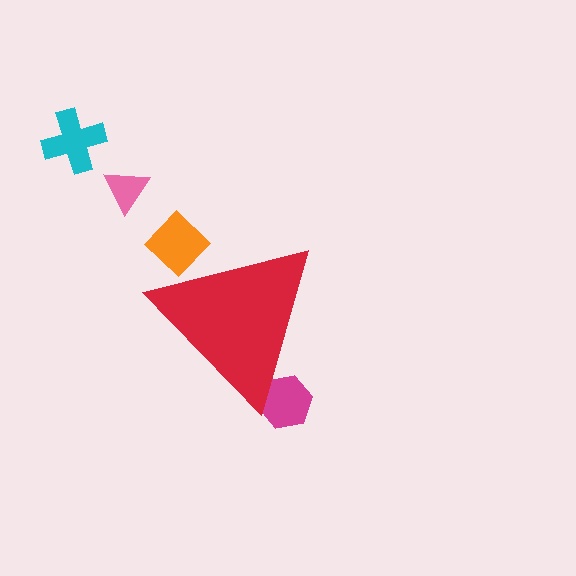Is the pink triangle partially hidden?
No, the pink triangle is fully visible.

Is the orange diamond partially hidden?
Yes, the orange diamond is partially hidden behind the red triangle.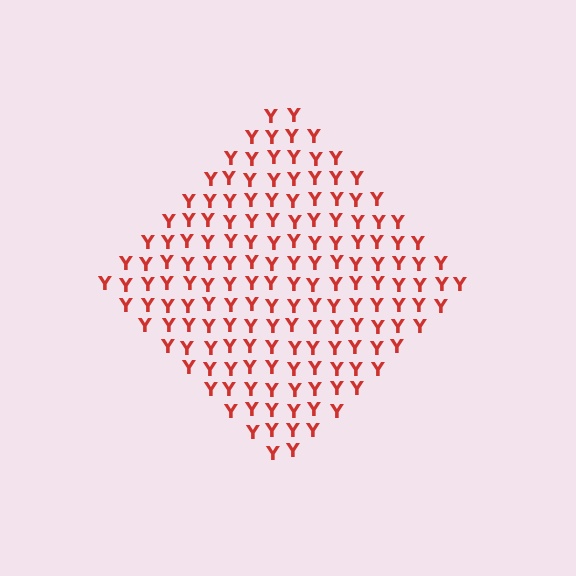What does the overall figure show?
The overall figure shows a diamond.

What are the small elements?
The small elements are letter Y's.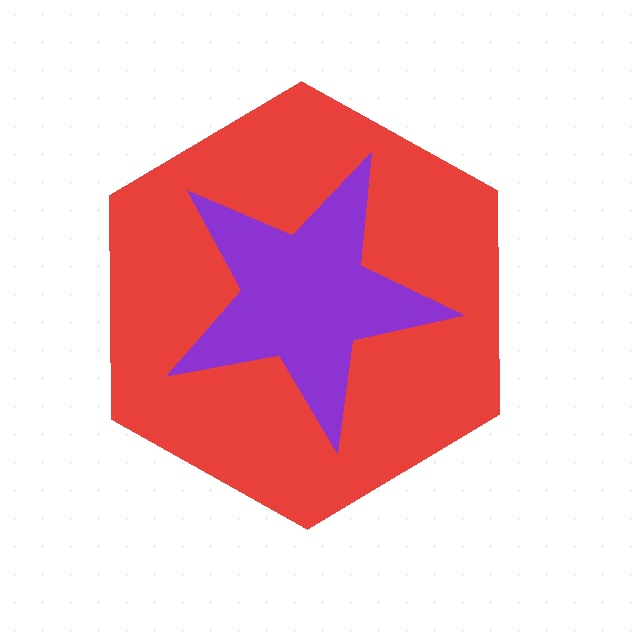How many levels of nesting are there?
2.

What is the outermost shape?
The red hexagon.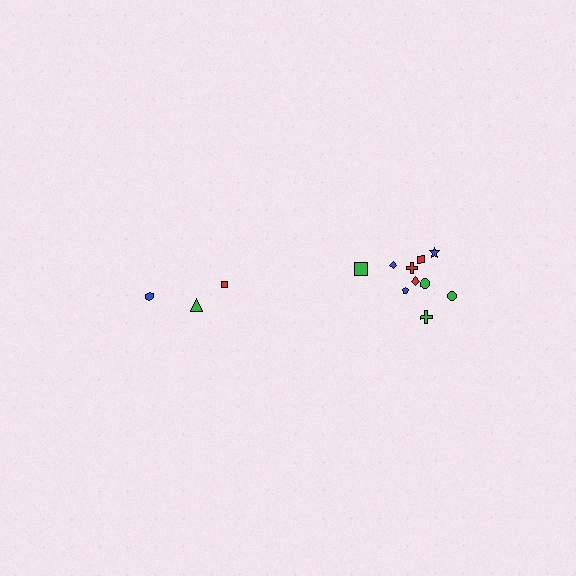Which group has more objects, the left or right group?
The right group.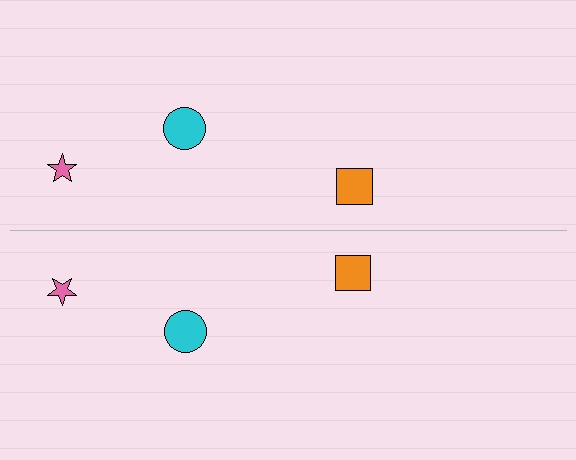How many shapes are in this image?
There are 6 shapes in this image.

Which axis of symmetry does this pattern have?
The pattern has a horizontal axis of symmetry running through the center of the image.